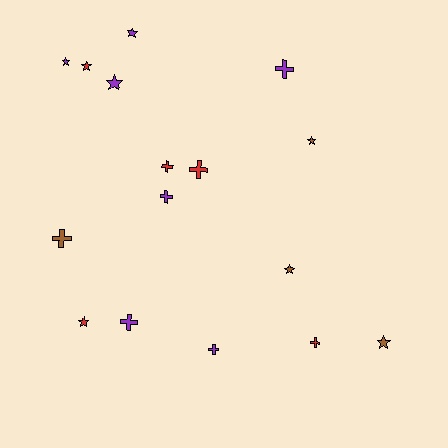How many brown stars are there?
There are 3 brown stars.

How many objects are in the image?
There are 16 objects.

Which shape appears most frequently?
Star, with 8 objects.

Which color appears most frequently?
Purple, with 7 objects.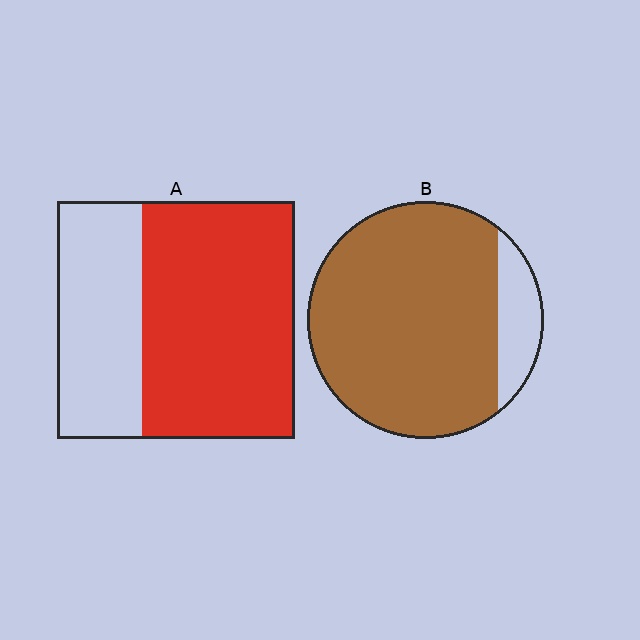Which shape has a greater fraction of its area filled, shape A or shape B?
Shape B.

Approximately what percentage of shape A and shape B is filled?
A is approximately 65% and B is approximately 85%.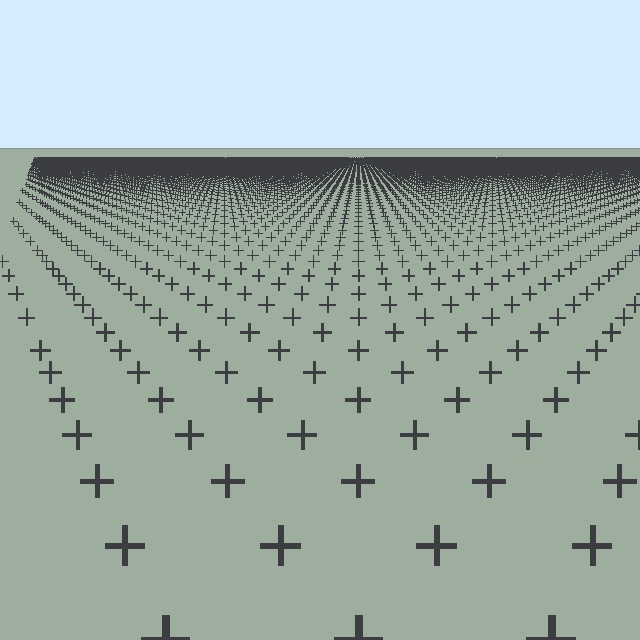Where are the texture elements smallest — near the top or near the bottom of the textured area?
Near the top.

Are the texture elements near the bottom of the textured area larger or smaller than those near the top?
Larger. Near the bottom, elements are closer to the viewer and appear at a bigger on-screen size.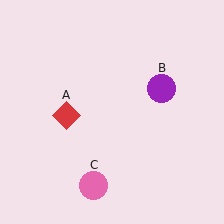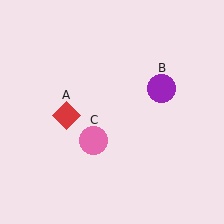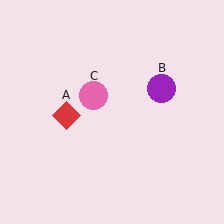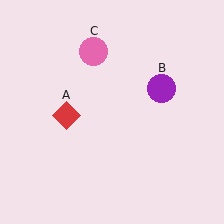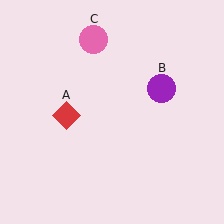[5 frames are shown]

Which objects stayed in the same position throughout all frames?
Red diamond (object A) and purple circle (object B) remained stationary.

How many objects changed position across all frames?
1 object changed position: pink circle (object C).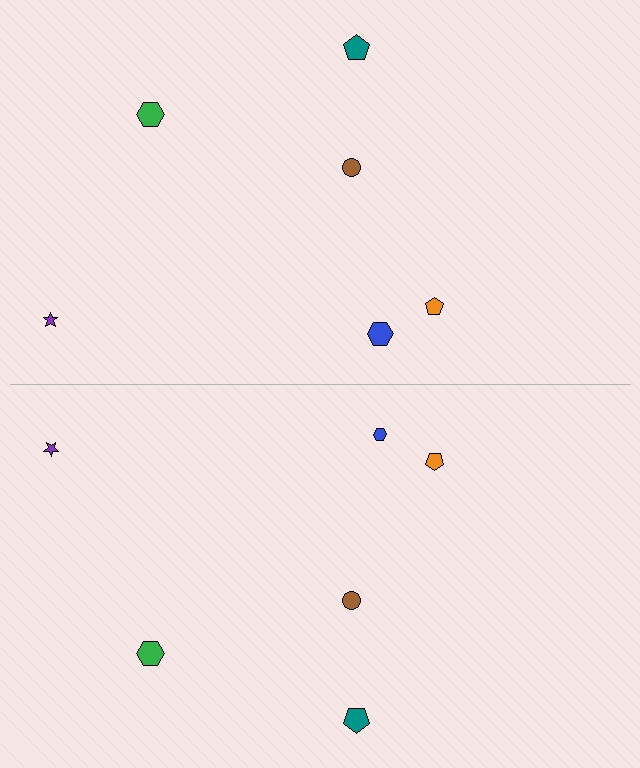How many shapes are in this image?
There are 12 shapes in this image.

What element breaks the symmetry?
The blue hexagon on the bottom side has a different size than its mirror counterpart.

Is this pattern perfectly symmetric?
No, the pattern is not perfectly symmetric. The blue hexagon on the bottom side has a different size than its mirror counterpart.